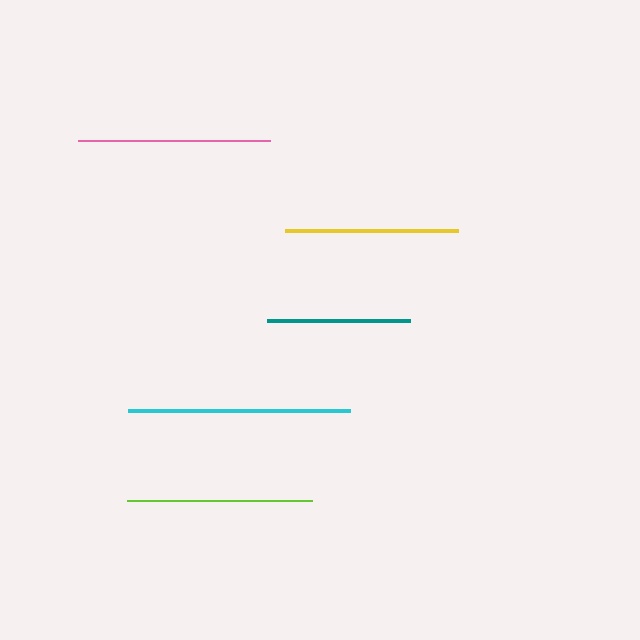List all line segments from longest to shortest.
From longest to shortest: cyan, pink, lime, yellow, teal.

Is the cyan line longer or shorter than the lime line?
The cyan line is longer than the lime line.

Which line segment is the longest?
The cyan line is the longest at approximately 222 pixels.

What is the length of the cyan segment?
The cyan segment is approximately 222 pixels long.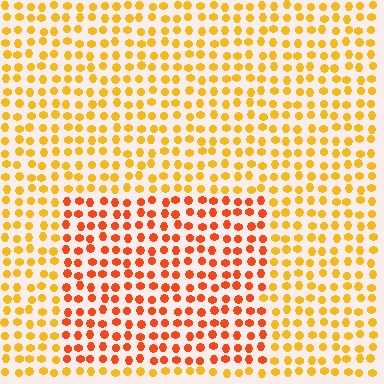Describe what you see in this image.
The image is filled with small yellow elements in a uniform arrangement. A rectangle-shaped region is visible where the elements are tinted to a slightly different hue, forming a subtle color boundary.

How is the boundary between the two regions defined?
The boundary is defined purely by a slight shift in hue (about 32 degrees). Spacing, size, and orientation are identical on both sides.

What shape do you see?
I see a rectangle.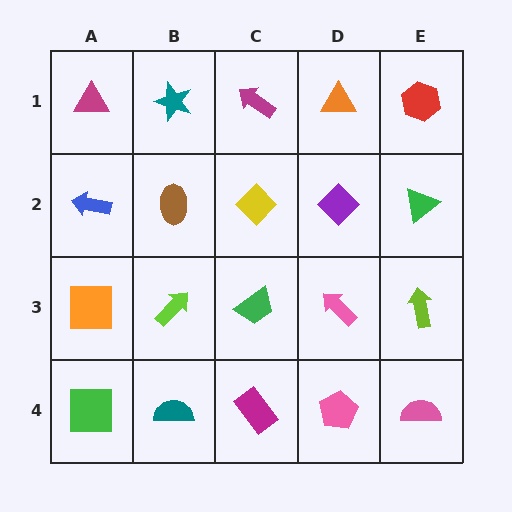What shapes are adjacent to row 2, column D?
An orange triangle (row 1, column D), a pink arrow (row 3, column D), a yellow diamond (row 2, column C), a green triangle (row 2, column E).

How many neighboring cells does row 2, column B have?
4.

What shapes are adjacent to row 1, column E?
A green triangle (row 2, column E), an orange triangle (row 1, column D).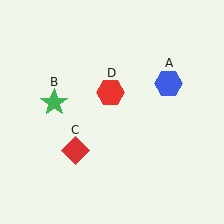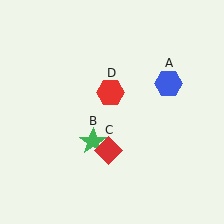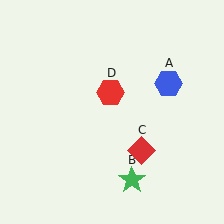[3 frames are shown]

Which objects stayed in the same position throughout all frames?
Blue hexagon (object A) and red hexagon (object D) remained stationary.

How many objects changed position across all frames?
2 objects changed position: green star (object B), red diamond (object C).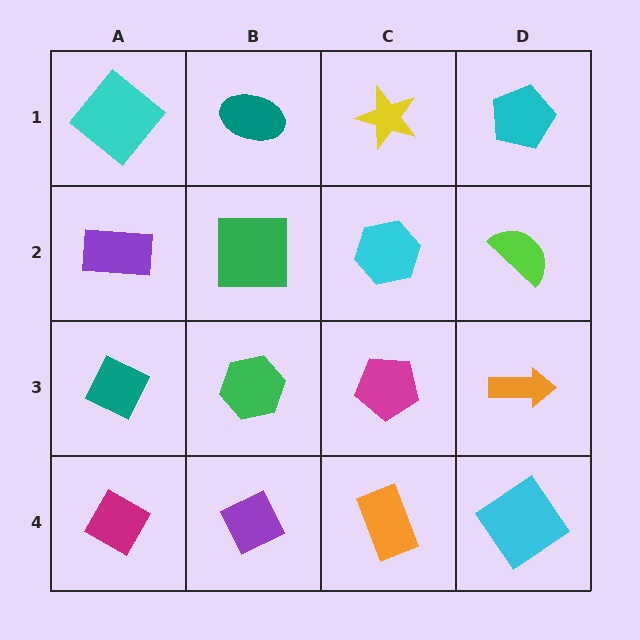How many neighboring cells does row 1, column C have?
3.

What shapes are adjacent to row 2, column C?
A yellow star (row 1, column C), a magenta pentagon (row 3, column C), a green square (row 2, column B), a lime semicircle (row 2, column D).